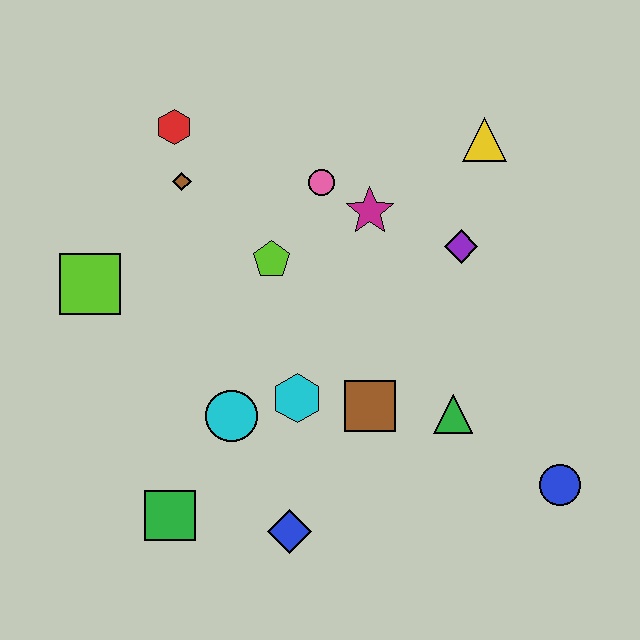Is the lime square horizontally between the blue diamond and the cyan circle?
No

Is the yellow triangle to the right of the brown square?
Yes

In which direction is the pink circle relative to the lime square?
The pink circle is to the right of the lime square.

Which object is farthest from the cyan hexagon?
The yellow triangle is farthest from the cyan hexagon.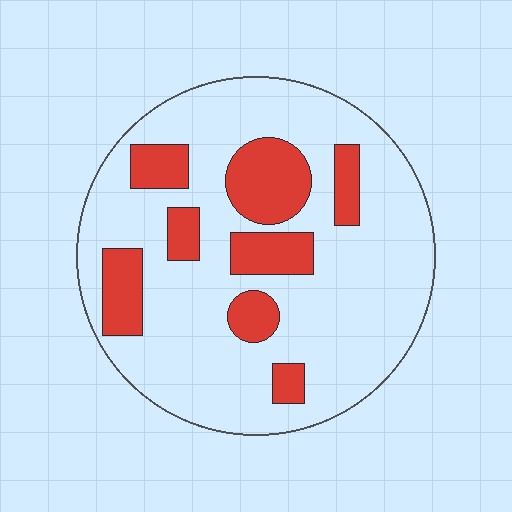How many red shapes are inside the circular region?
8.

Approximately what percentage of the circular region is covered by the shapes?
Approximately 25%.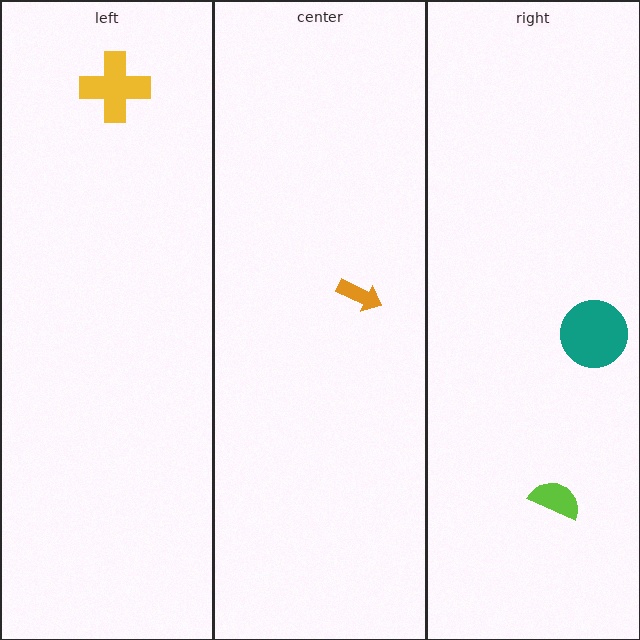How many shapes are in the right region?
2.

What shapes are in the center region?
The orange arrow.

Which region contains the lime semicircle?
The right region.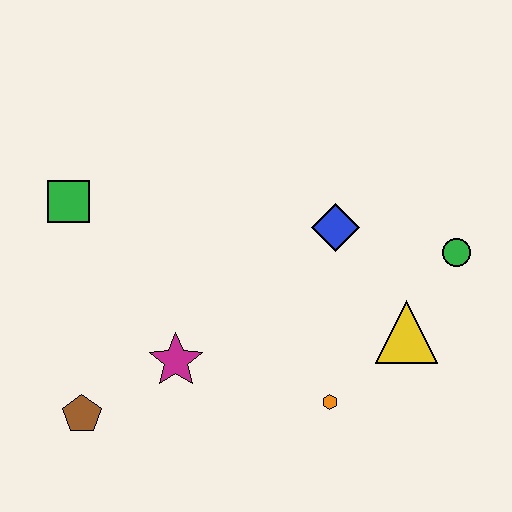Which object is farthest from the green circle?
The brown pentagon is farthest from the green circle.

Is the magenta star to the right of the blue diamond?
No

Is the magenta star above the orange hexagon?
Yes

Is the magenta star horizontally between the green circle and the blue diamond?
No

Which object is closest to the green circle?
The yellow triangle is closest to the green circle.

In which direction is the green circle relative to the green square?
The green circle is to the right of the green square.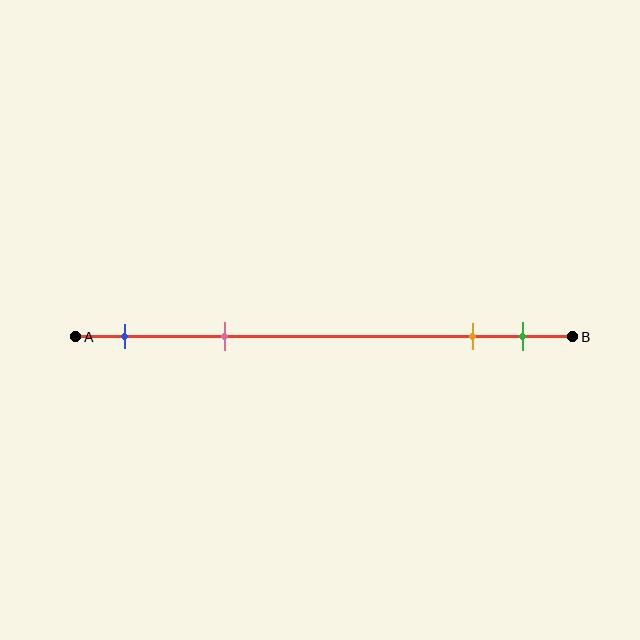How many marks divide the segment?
There are 4 marks dividing the segment.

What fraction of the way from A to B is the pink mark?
The pink mark is approximately 30% (0.3) of the way from A to B.